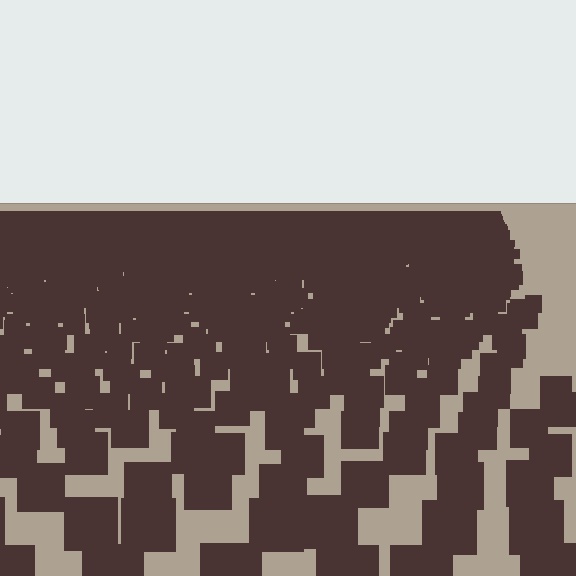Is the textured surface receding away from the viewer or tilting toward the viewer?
The surface is receding away from the viewer. Texture elements get smaller and denser toward the top.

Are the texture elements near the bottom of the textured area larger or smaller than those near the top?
Larger. Near the bottom, elements are closer to the viewer and appear at a bigger on-screen size.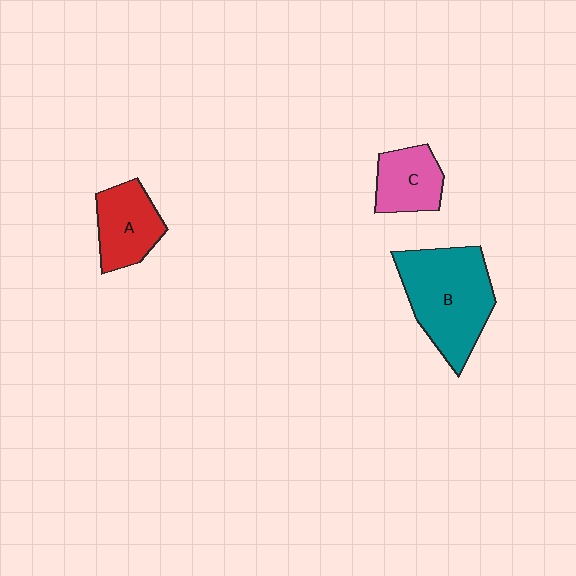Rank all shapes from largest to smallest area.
From largest to smallest: B (teal), A (red), C (pink).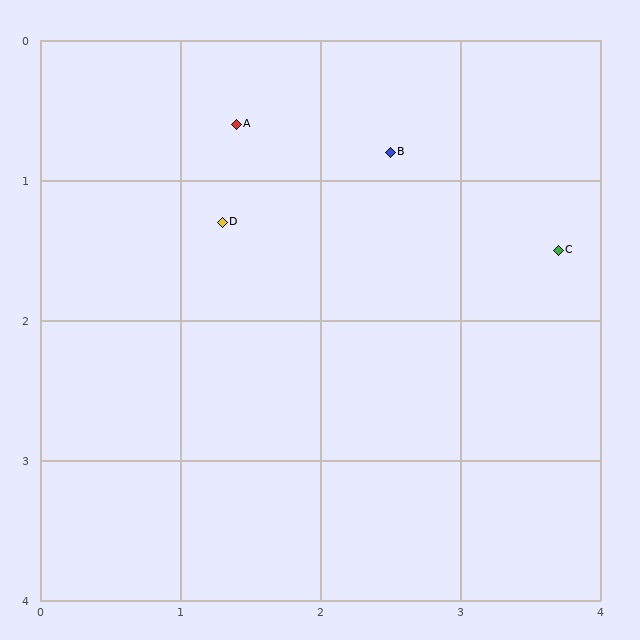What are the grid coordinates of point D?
Point D is at approximately (1.3, 1.3).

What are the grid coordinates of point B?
Point B is at approximately (2.5, 0.8).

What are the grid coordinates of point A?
Point A is at approximately (1.4, 0.6).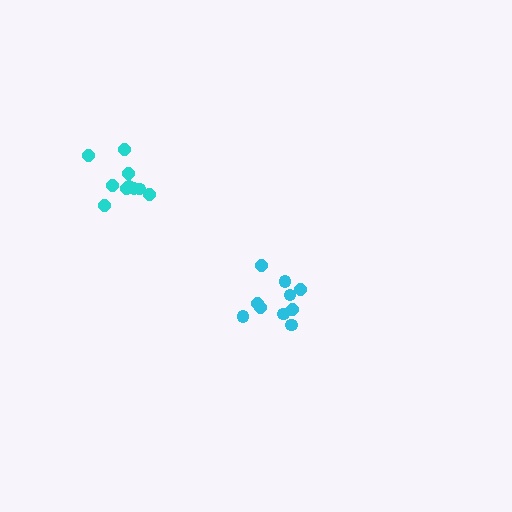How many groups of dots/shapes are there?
There are 2 groups.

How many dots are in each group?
Group 1: 10 dots, Group 2: 10 dots (20 total).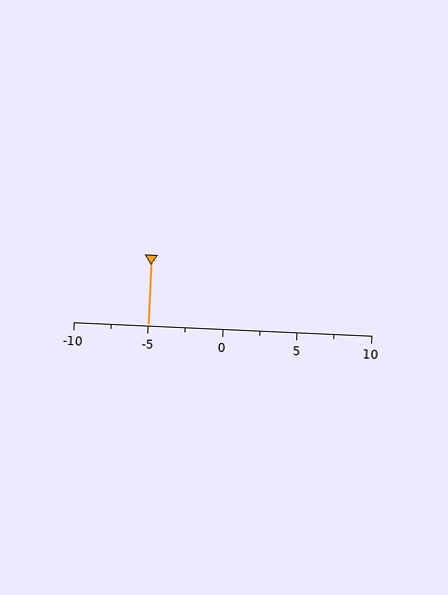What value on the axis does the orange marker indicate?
The marker indicates approximately -5.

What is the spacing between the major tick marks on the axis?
The major ticks are spaced 5 apart.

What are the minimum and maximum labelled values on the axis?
The axis runs from -10 to 10.